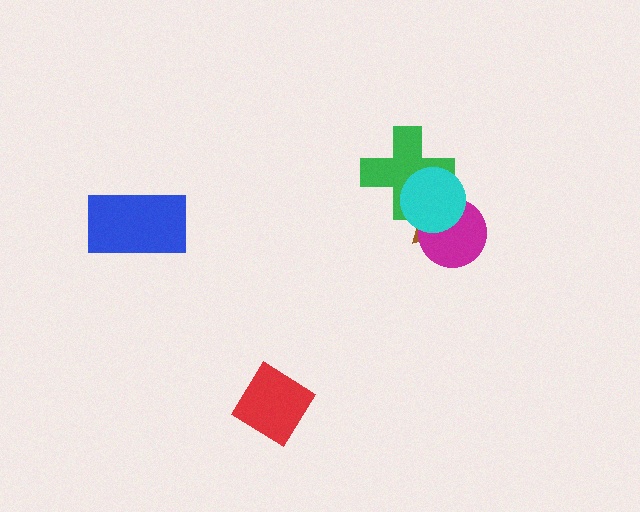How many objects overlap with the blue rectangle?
0 objects overlap with the blue rectangle.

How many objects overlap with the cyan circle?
3 objects overlap with the cyan circle.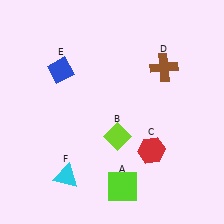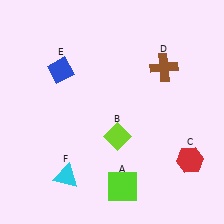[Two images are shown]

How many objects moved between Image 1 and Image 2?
1 object moved between the two images.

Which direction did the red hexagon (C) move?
The red hexagon (C) moved right.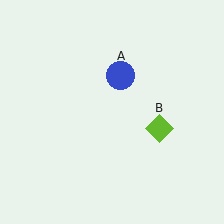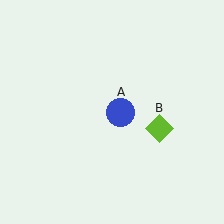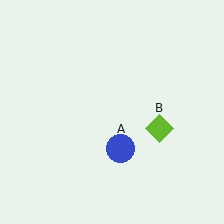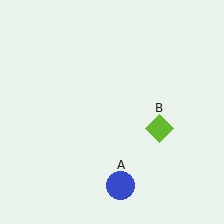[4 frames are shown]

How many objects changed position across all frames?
1 object changed position: blue circle (object A).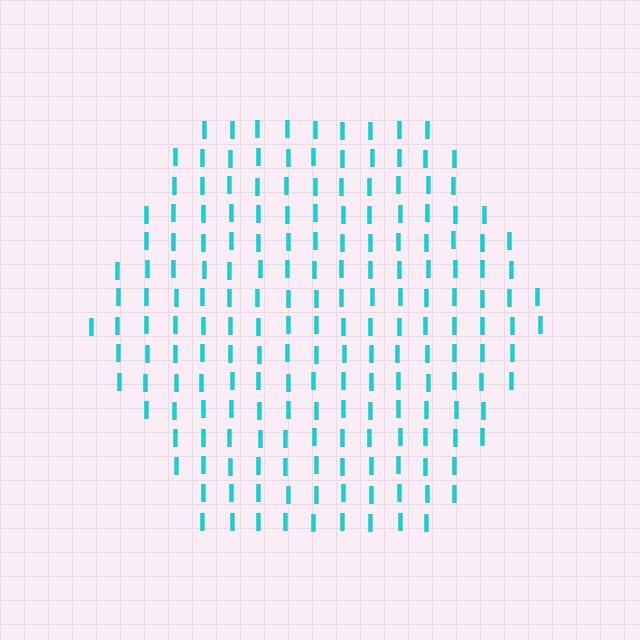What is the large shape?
The large shape is a hexagon.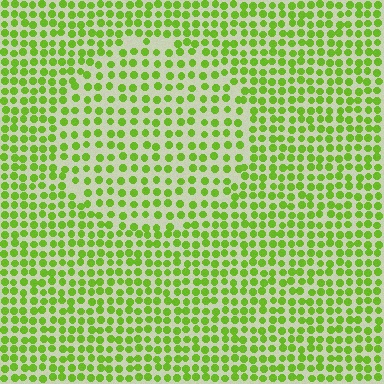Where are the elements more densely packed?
The elements are more densely packed outside the circle boundary.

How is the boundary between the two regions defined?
The boundary is defined by a change in element density (approximately 1.5x ratio). All elements are the same color, size, and shape.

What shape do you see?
I see a circle.